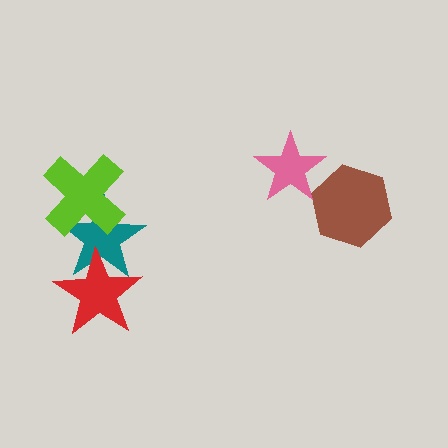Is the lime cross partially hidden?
No, no other shape covers it.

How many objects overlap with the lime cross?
1 object overlaps with the lime cross.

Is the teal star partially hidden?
Yes, it is partially covered by another shape.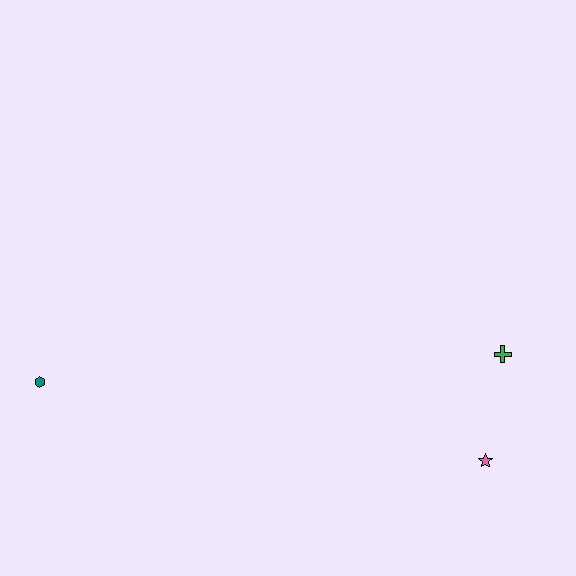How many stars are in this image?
There is 1 star.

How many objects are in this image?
There are 3 objects.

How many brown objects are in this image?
There are no brown objects.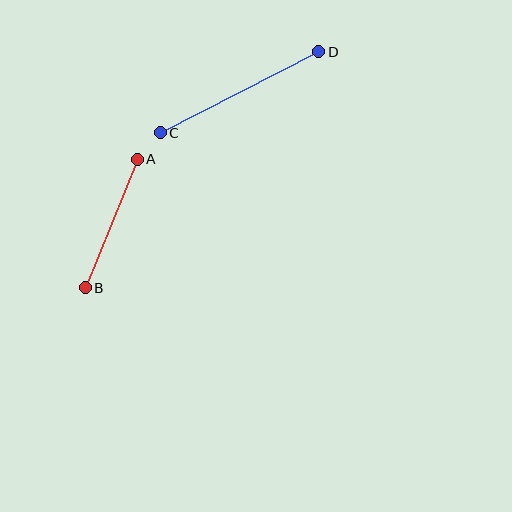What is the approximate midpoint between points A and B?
The midpoint is at approximately (111, 224) pixels.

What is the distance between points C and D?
The distance is approximately 178 pixels.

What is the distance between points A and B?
The distance is approximately 139 pixels.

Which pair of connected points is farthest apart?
Points C and D are farthest apart.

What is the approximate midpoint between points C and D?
The midpoint is at approximately (240, 92) pixels.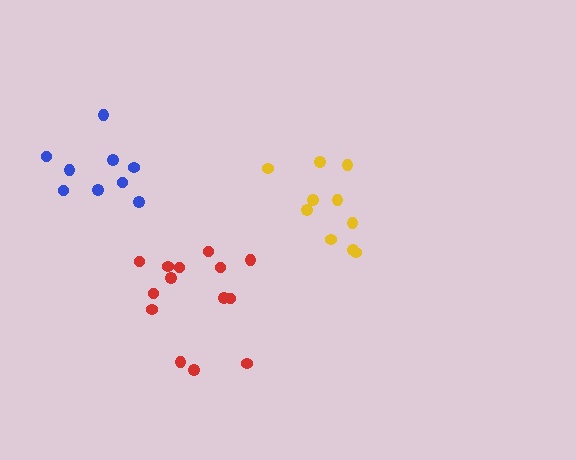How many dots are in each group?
Group 1: 10 dots, Group 2: 9 dots, Group 3: 14 dots (33 total).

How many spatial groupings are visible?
There are 3 spatial groupings.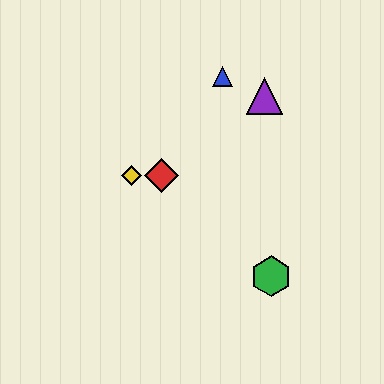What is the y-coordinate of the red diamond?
The red diamond is at y≈176.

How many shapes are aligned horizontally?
2 shapes (the red diamond, the yellow diamond) are aligned horizontally.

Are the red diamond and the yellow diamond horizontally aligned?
Yes, both are at y≈176.